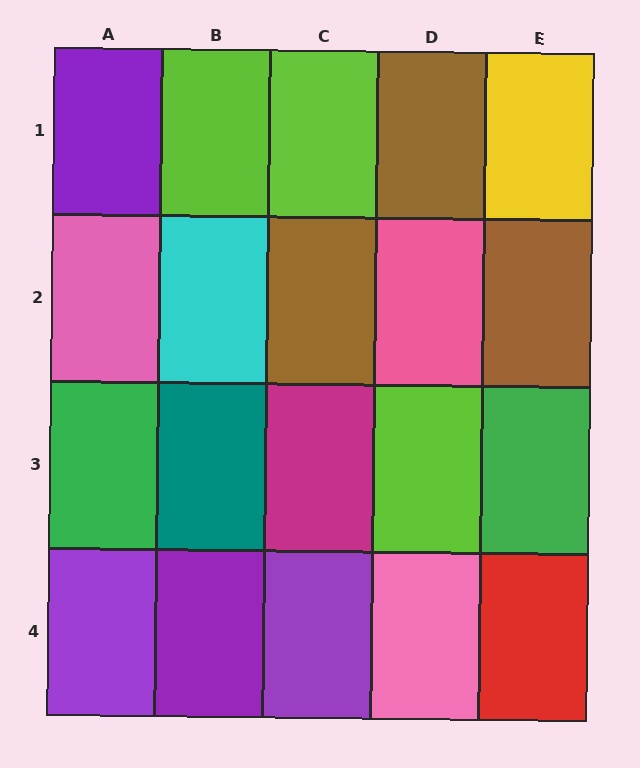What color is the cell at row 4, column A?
Purple.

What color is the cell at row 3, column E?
Green.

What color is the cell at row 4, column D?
Pink.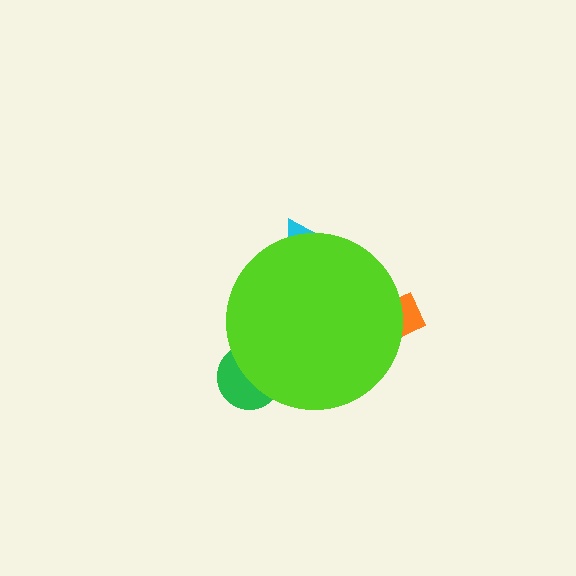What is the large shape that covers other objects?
A lime circle.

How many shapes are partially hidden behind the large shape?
3 shapes are partially hidden.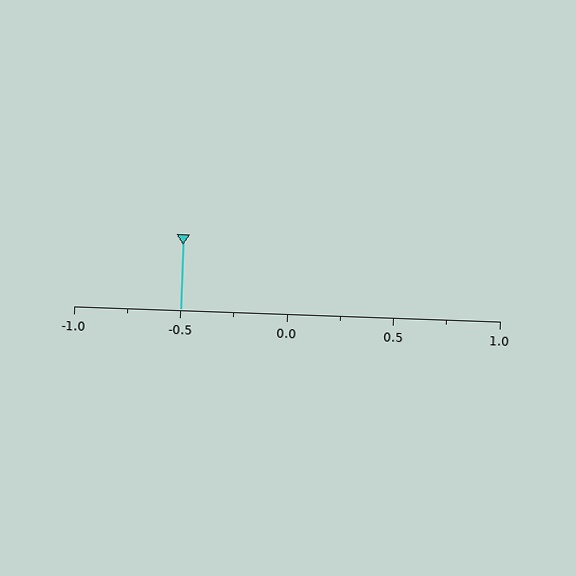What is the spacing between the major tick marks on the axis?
The major ticks are spaced 0.5 apart.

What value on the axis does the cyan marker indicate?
The marker indicates approximately -0.5.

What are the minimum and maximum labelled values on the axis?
The axis runs from -1.0 to 1.0.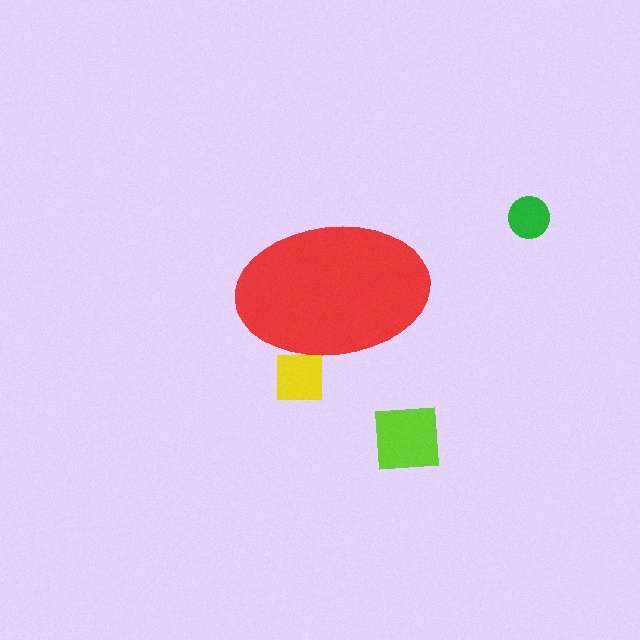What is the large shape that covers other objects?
A red ellipse.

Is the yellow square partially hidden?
Yes, the yellow square is partially hidden behind the red ellipse.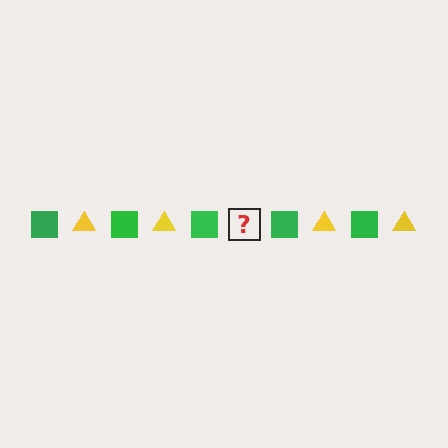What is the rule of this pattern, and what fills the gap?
The rule is that the pattern alternates between green square and yellow triangle. The gap should be filled with a yellow triangle.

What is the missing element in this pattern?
The missing element is a yellow triangle.